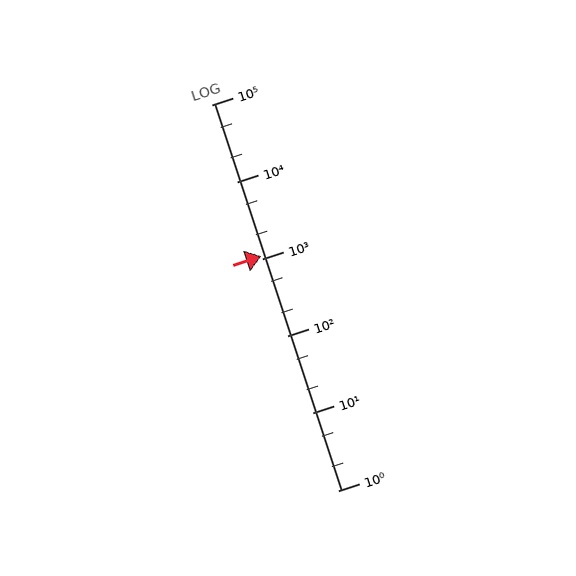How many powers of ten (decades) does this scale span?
The scale spans 5 decades, from 1 to 100000.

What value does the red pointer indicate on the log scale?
The pointer indicates approximately 1100.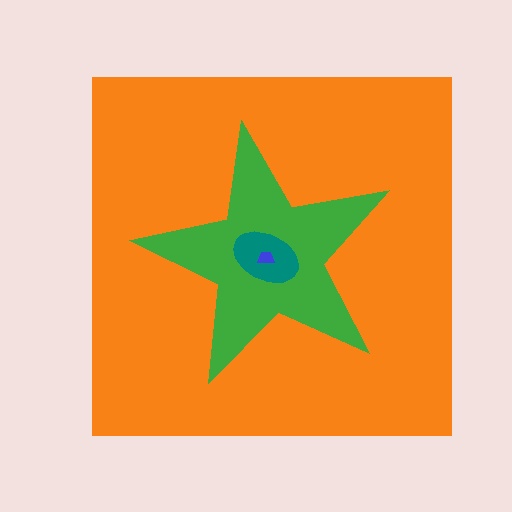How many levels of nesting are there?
4.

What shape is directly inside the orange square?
The green star.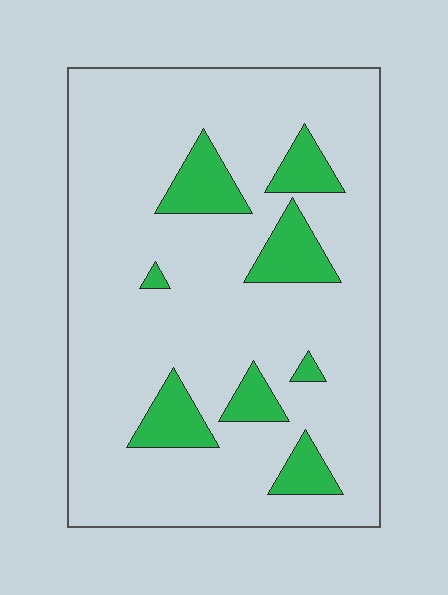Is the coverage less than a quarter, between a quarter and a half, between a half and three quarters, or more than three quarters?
Less than a quarter.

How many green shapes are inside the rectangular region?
8.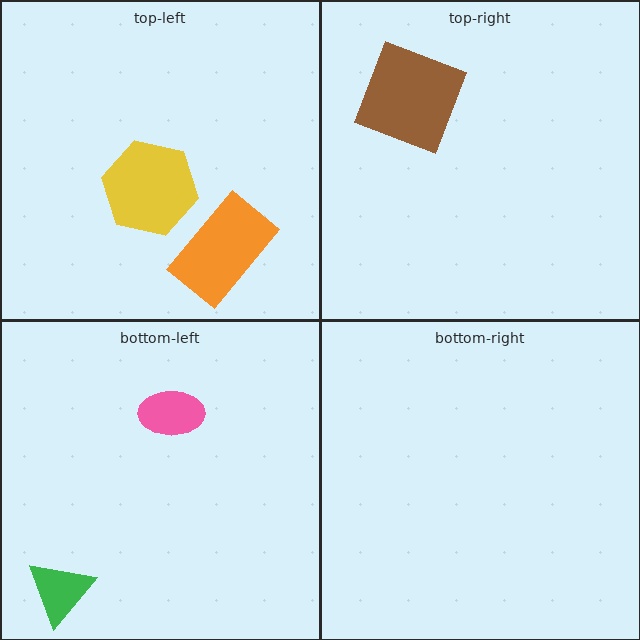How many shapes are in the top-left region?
2.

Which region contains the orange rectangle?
The top-left region.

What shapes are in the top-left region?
The yellow hexagon, the orange rectangle.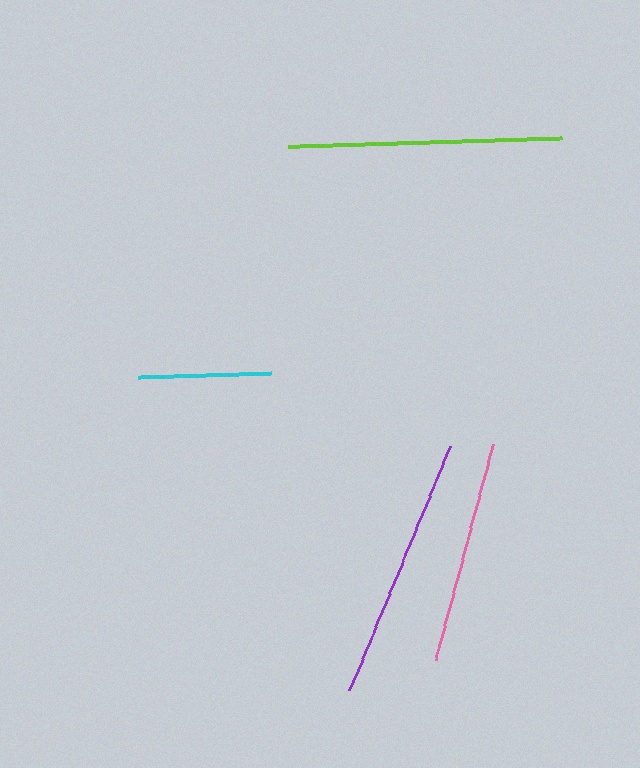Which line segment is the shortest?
The cyan line is the shortest at approximately 134 pixels.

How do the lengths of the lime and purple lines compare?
The lime and purple lines are approximately the same length.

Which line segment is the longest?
The lime line is the longest at approximately 274 pixels.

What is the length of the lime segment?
The lime segment is approximately 274 pixels long.